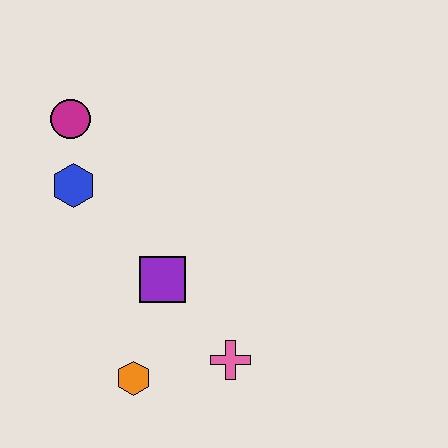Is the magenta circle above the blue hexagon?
Yes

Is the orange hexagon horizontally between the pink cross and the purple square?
No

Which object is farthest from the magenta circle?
The pink cross is farthest from the magenta circle.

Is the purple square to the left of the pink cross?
Yes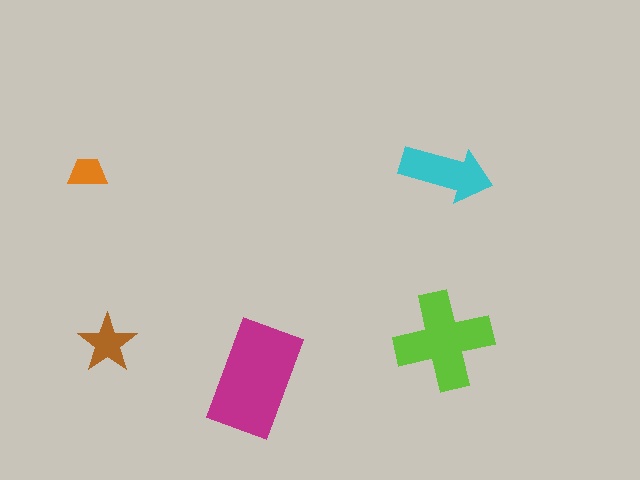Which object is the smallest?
The orange trapezoid.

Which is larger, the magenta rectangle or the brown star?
The magenta rectangle.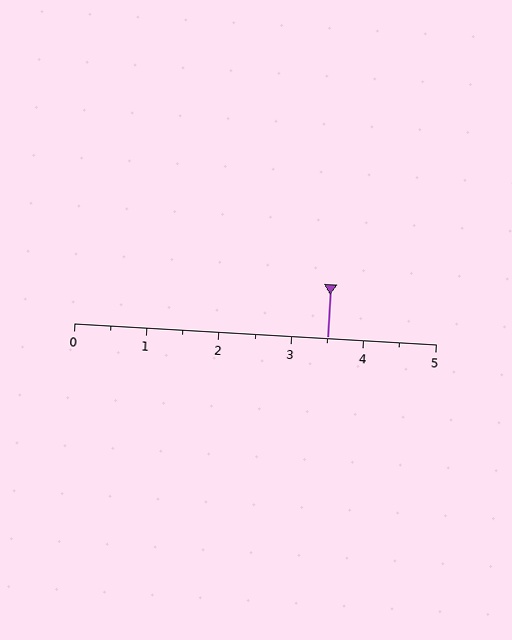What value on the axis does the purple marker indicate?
The marker indicates approximately 3.5.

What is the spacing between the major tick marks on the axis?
The major ticks are spaced 1 apart.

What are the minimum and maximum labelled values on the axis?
The axis runs from 0 to 5.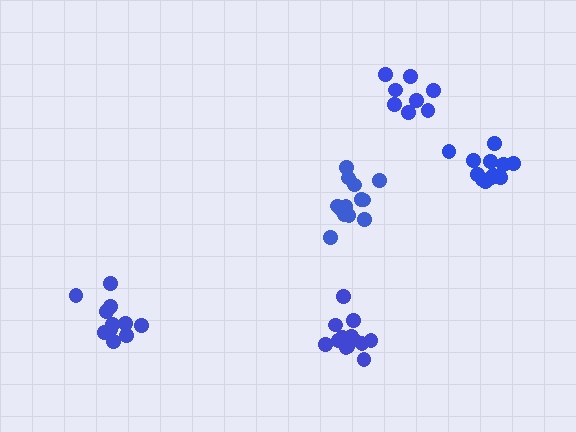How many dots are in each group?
Group 1: 13 dots, Group 2: 13 dots, Group 3: 11 dots, Group 4: 12 dots, Group 5: 8 dots (57 total).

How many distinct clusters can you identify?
There are 5 distinct clusters.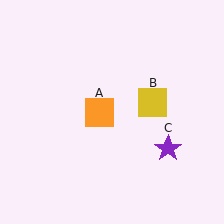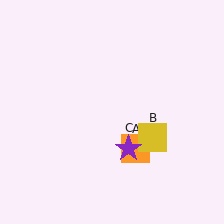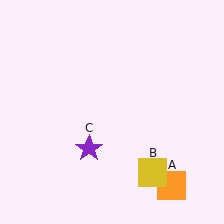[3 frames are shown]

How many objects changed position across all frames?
3 objects changed position: orange square (object A), yellow square (object B), purple star (object C).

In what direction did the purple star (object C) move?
The purple star (object C) moved left.